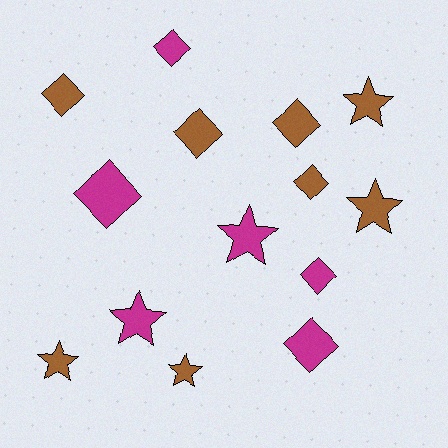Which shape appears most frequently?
Diamond, with 8 objects.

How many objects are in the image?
There are 14 objects.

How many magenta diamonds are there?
There are 4 magenta diamonds.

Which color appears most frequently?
Brown, with 8 objects.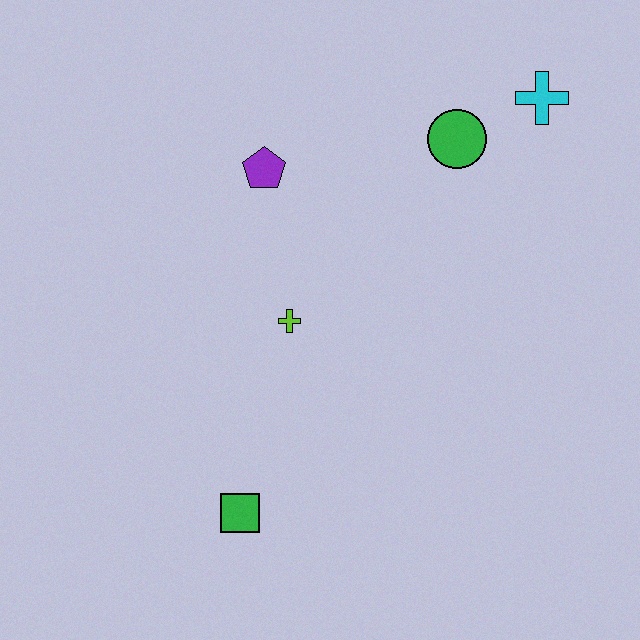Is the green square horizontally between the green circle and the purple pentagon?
No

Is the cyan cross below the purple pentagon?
No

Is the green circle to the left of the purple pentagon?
No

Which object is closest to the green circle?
The cyan cross is closest to the green circle.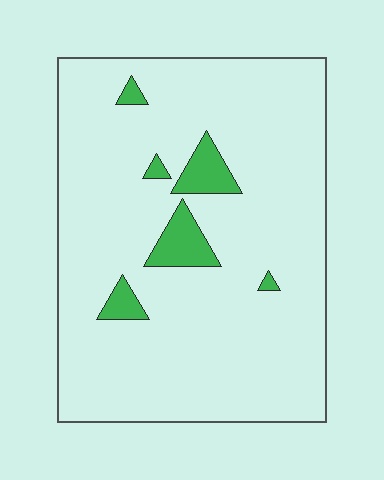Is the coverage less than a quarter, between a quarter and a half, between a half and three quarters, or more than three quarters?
Less than a quarter.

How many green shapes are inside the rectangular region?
6.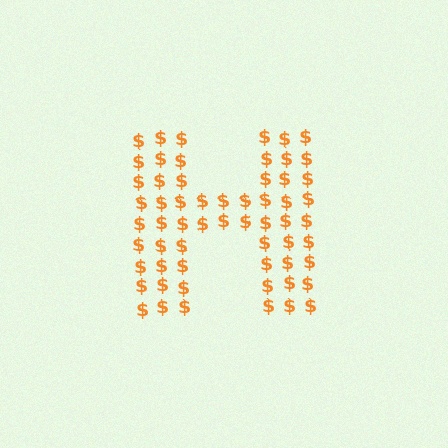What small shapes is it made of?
It is made of small dollar signs.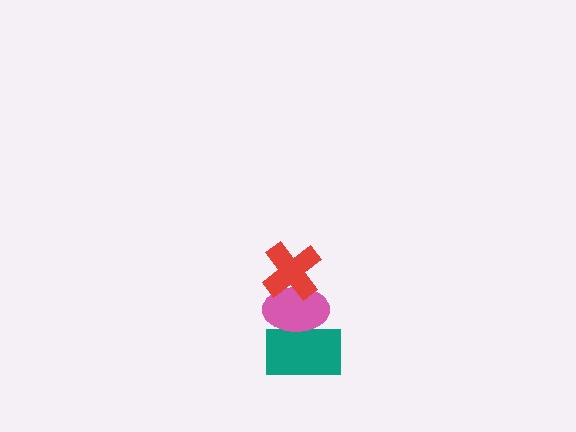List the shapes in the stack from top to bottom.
From top to bottom: the red cross, the pink ellipse, the teal rectangle.